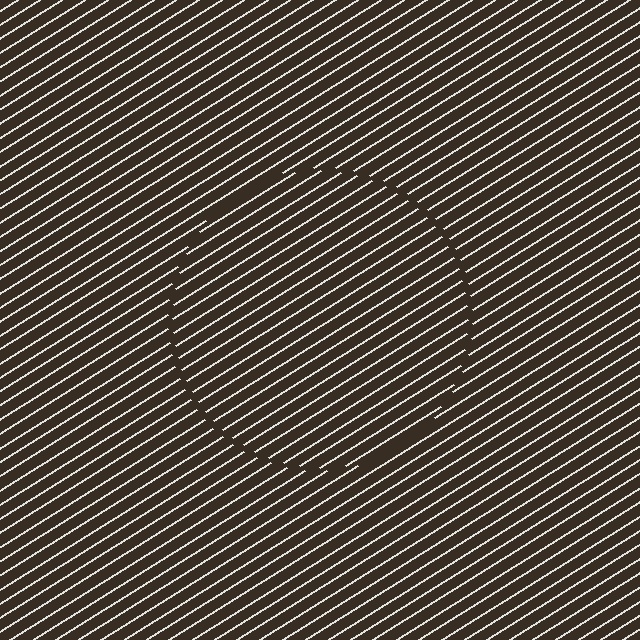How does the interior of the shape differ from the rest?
The interior of the shape contains the same grating, shifted by half a period — the contour is defined by the phase discontinuity where line-ends from the inner and outer gratings abut.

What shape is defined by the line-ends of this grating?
An illusory circle. The interior of the shape contains the same grating, shifted by half a period — the contour is defined by the phase discontinuity where line-ends from the inner and outer gratings abut.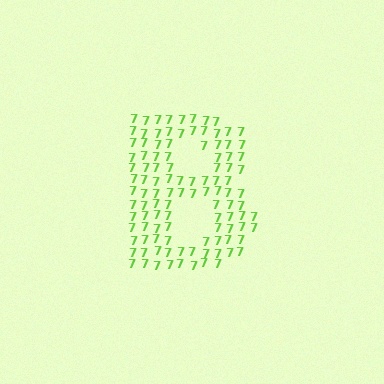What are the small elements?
The small elements are digit 7's.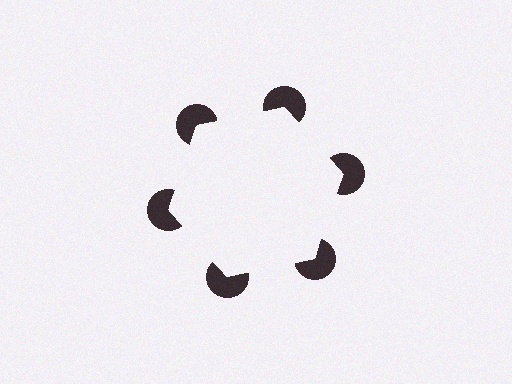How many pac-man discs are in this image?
There are 6 — one at each vertex of the illusory hexagon.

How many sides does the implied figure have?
6 sides.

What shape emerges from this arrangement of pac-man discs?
An illusory hexagon — its edges are inferred from the aligned wedge cuts in the pac-man discs, not physically drawn.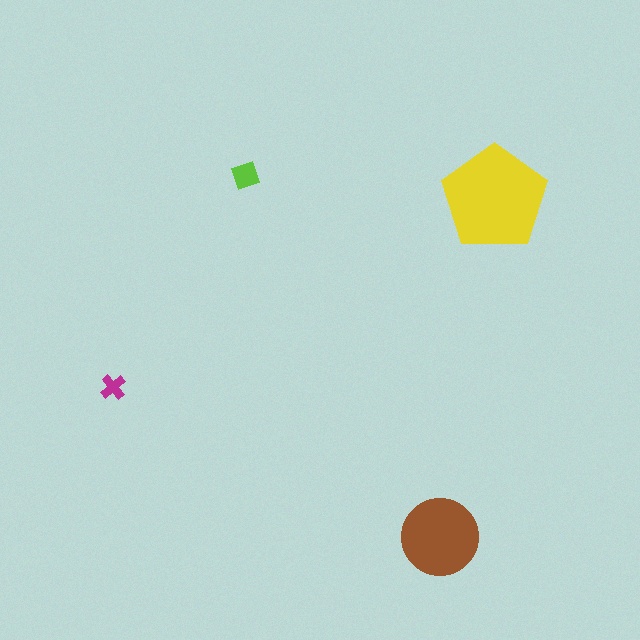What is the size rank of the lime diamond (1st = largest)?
3rd.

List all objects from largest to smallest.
The yellow pentagon, the brown circle, the lime diamond, the magenta cross.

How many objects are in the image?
There are 4 objects in the image.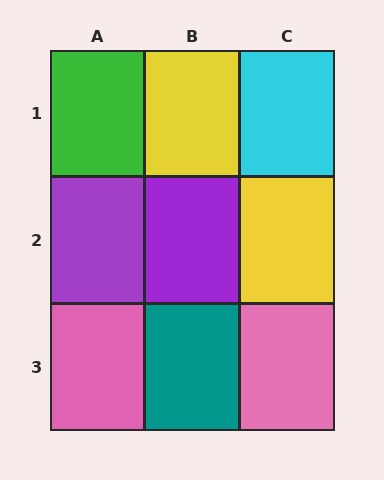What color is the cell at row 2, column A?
Purple.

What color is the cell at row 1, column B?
Yellow.